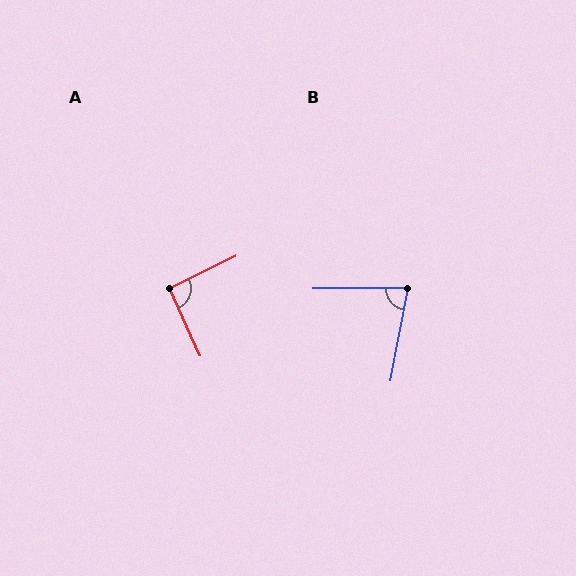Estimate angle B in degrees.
Approximately 79 degrees.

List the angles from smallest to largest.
B (79°), A (91°).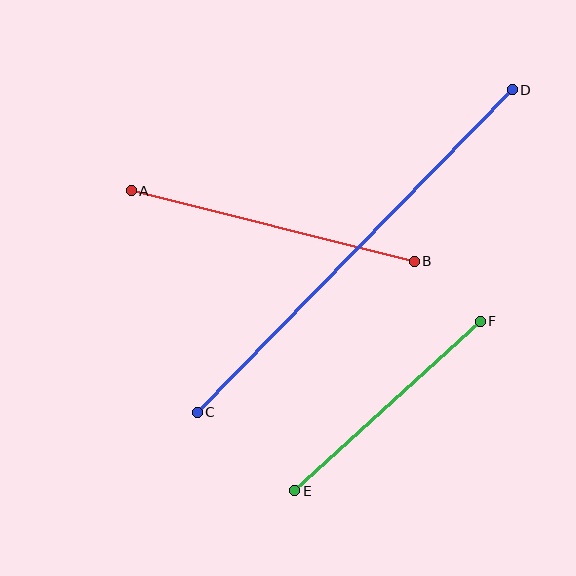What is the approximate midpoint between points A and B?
The midpoint is at approximately (273, 226) pixels.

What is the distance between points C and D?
The distance is approximately 451 pixels.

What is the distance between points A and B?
The distance is approximately 291 pixels.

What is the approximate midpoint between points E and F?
The midpoint is at approximately (388, 406) pixels.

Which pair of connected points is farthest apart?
Points C and D are farthest apart.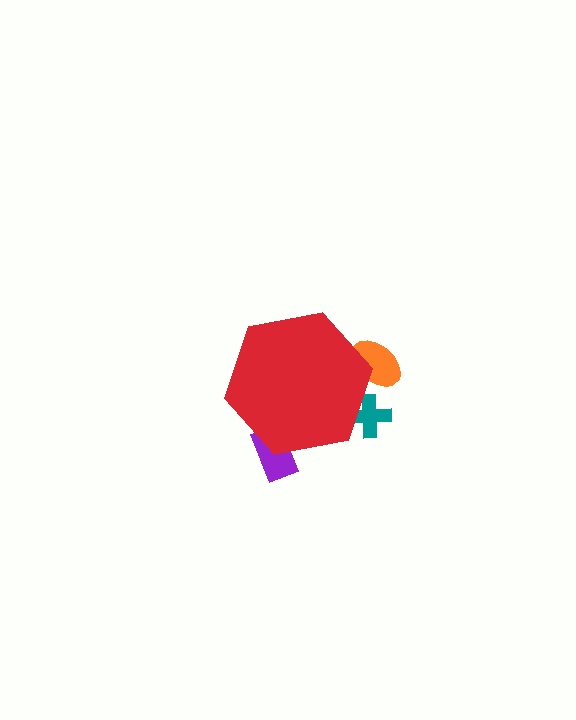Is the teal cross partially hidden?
Yes, the teal cross is partially hidden behind the red hexagon.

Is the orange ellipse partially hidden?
Yes, the orange ellipse is partially hidden behind the red hexagon.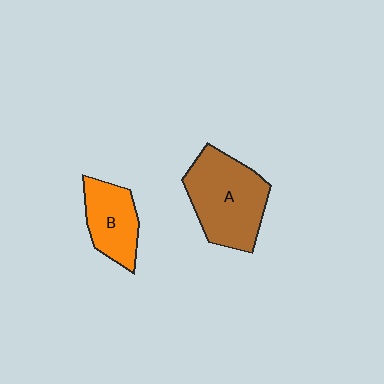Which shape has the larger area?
Shape A (brown).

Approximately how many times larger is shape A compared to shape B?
Approximately 1.7 times.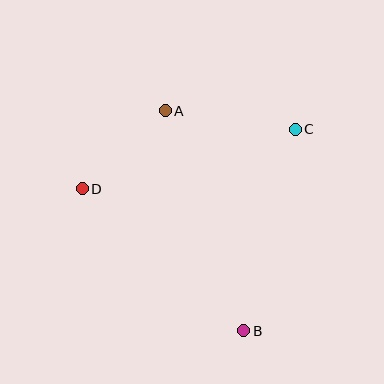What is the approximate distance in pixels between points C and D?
The distance between C and D is approximately 221 pixels.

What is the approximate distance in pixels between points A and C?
The distance between A and C is approximately 131 pixels.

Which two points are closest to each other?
Points A and D are closest to each other.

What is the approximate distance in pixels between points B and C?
The distance between B and C is approximately 208 pixels.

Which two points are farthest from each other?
Points A and B are farthest from each other.